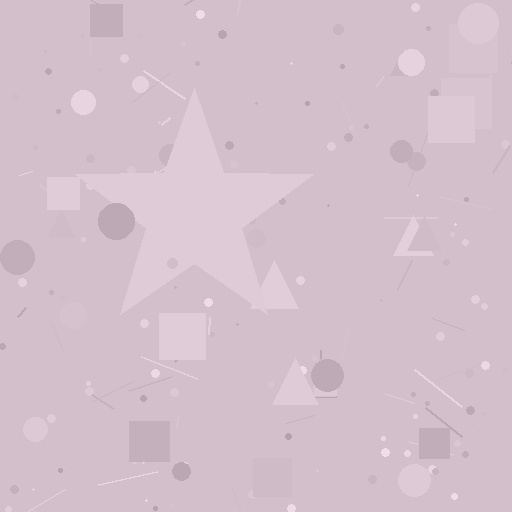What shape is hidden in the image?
A star is hidden in the image.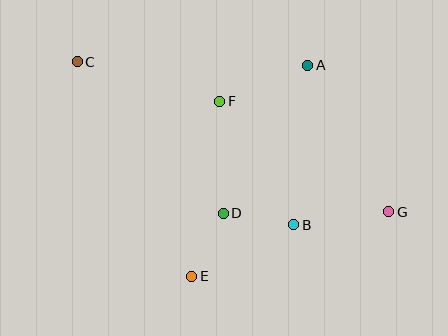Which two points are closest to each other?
Points D and E are closest to each other.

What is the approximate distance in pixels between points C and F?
The distance between C and F is approximately 148 pixels.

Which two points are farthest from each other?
Points C and G are farthest from each other.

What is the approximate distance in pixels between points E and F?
The distance between E and F is approximately 177 pixels.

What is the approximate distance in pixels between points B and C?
The distance between B and C is approximately 271 pixels.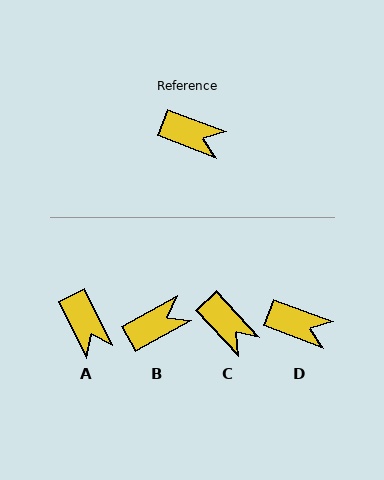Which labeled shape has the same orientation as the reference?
D.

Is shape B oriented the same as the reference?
No, it is off by about 50 degrees.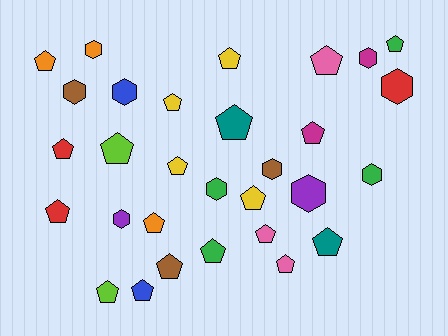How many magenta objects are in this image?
There are 2 magenta objects.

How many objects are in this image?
There are 30 objects.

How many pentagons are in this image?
There are 20 pentagons.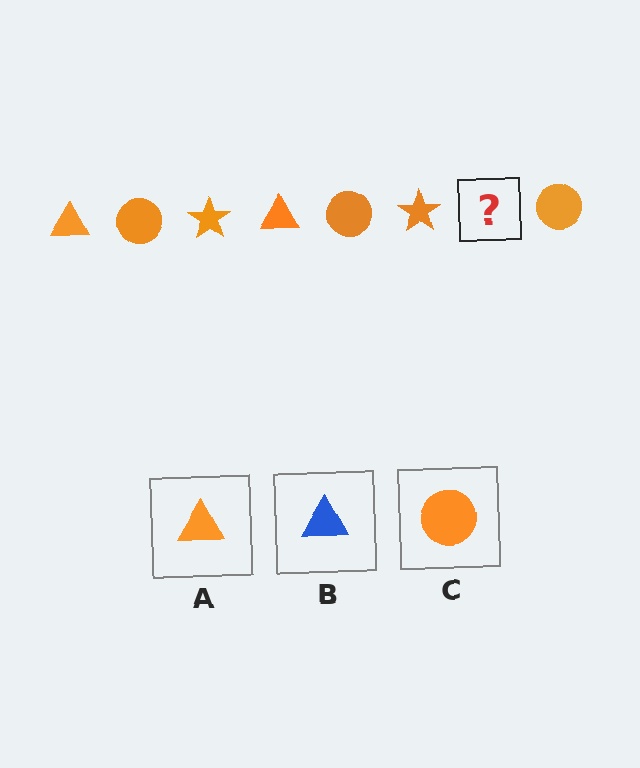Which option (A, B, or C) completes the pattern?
A.